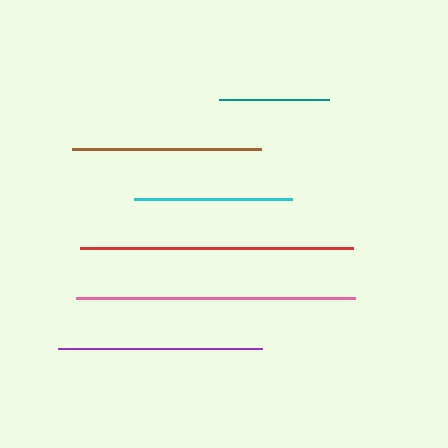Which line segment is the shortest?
The teal line is the shortest at approximately 110 pixels.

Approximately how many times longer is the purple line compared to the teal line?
The purple line is approximately 1.9 times the length of the teal line.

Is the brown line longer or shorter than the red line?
The red line is longer than the brown line.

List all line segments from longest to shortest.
From longest to shortest: pink, red, purple, brown, cyan, teal.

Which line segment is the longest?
The pink line is the longest at approximately 279 pixels.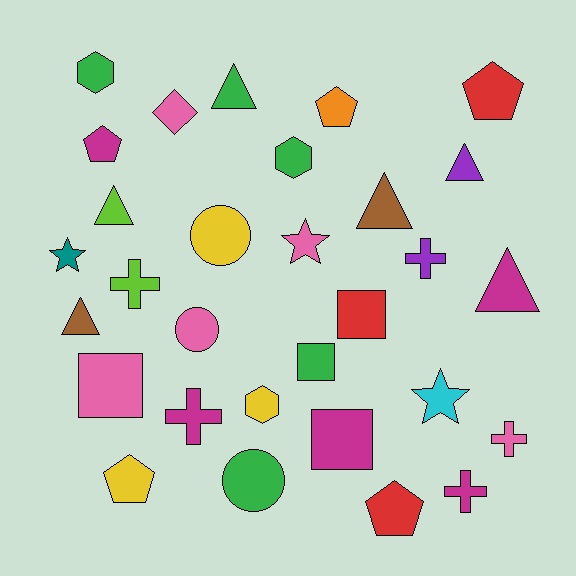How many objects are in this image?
There are 30 objects.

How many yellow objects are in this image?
There are 3 yellow objects.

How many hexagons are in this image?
There are 3 hexagons.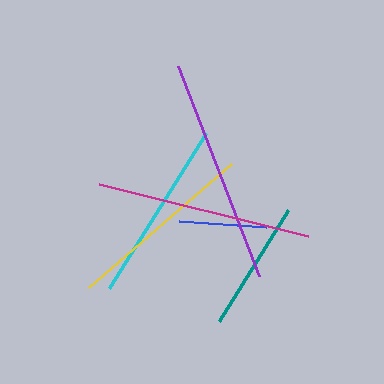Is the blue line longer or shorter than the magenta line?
The magenta line is longer than the blue line.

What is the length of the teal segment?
The teal segment is approximately 130 pixels long.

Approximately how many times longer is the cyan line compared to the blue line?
The cyan line is approximately 2.1 times the length of the blue line.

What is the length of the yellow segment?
The yellow segment is approximately 189 pixels long.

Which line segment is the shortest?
The blue line is the shortest at approximately 87 pixels.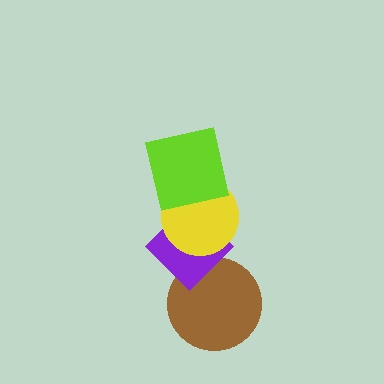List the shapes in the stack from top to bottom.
From top to bottom: the lime square, the yellow circle, the purple diamond, the brown circle.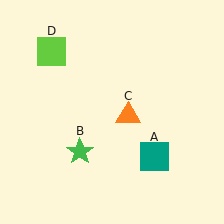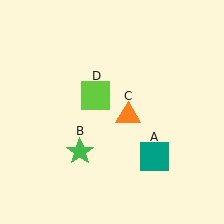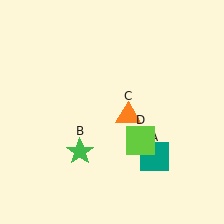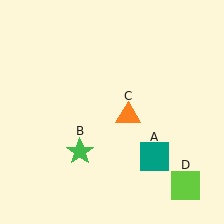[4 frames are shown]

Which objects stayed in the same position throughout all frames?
Teal square (object A) and green star (object B) and orange triangle (object C) remained stationary.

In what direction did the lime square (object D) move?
The lime square (object D) moved down and to the right.